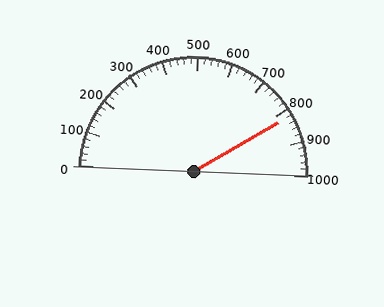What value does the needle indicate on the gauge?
The needle indicates approximately 820.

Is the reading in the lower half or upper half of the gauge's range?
The reading is in the upper half of the range (0 to 1000).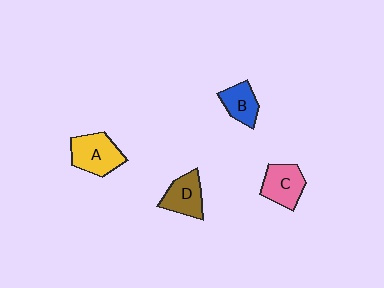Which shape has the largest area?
Shape A (yellow).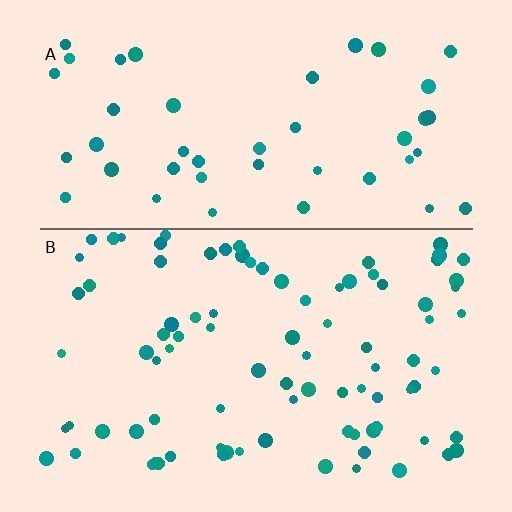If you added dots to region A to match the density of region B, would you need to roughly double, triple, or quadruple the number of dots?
Approximately double.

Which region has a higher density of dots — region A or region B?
B (the bottom).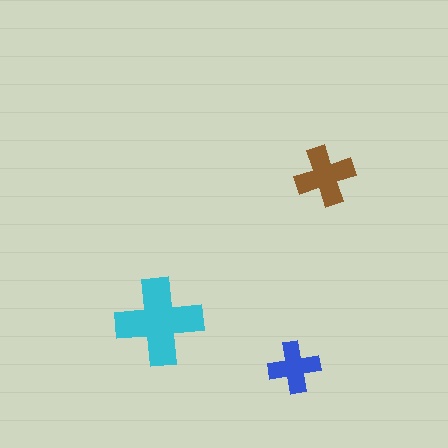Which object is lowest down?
The blue cross is bottommost.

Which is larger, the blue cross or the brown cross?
The brown one.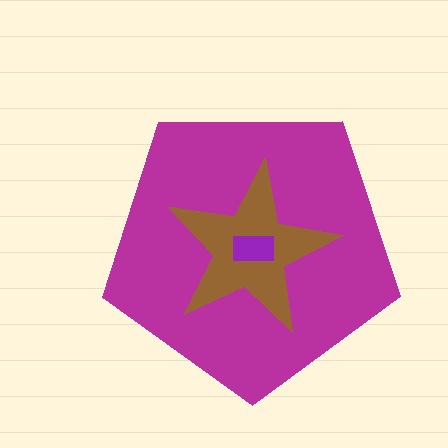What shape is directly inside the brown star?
The purple rectangle.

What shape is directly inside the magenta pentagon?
The brown star.